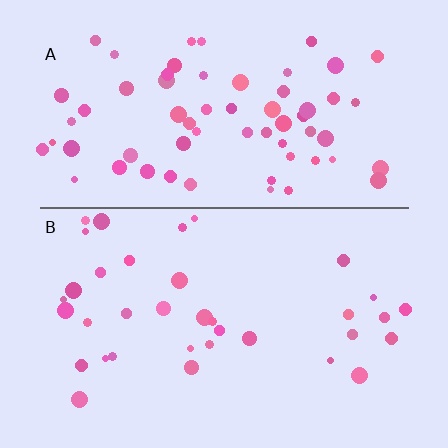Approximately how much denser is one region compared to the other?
Approximately 1.9× — region A over region B.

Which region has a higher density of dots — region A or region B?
A (the top).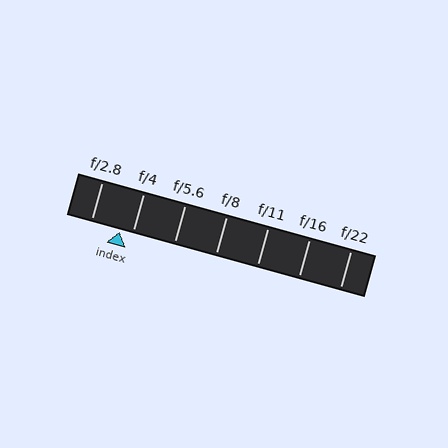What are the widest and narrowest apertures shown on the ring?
The widest aperture shown is f/2.8 and the narrowest is f/22.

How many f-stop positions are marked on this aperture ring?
There are 7 f-stop positions marked.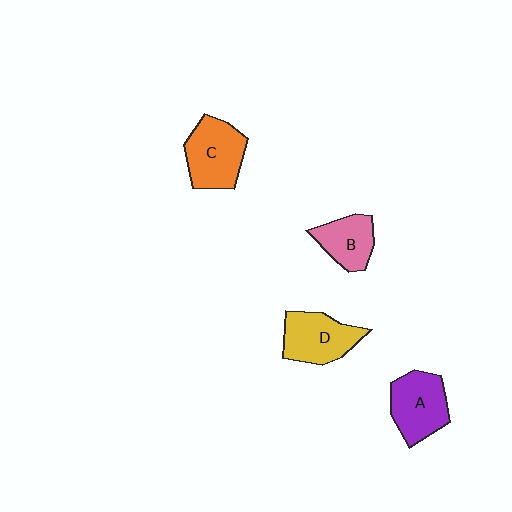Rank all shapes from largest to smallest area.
From largest to smallest: C (orange), A (purple), D (yellow), B (pink).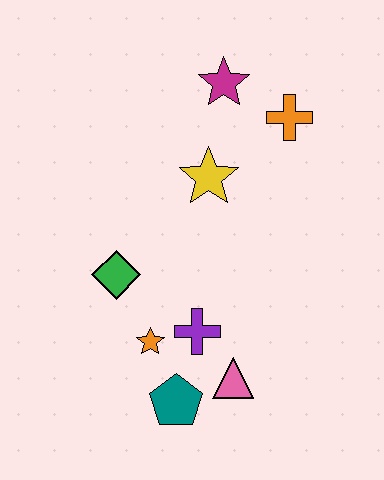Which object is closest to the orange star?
The purple cross is closest to the orange star.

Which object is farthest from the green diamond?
The orange cross is farthest from the green diamond.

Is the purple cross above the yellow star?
No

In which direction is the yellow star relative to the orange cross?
The yellow star is to the left of the orange cross.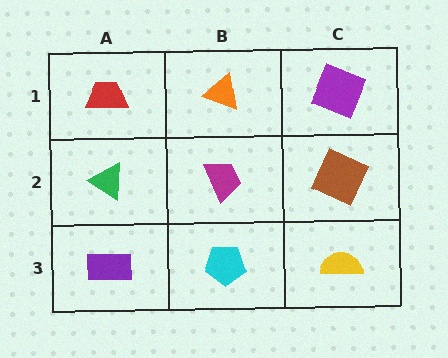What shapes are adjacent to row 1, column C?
A brown square (row 2, column C), an orange triangle (row 1, column B).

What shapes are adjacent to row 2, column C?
A purple square (row 1, column C), a yellow semicircle (row 3, column C), a magenta trapezoid (row 2, column B).